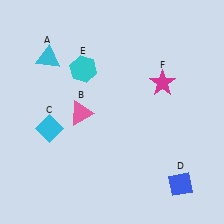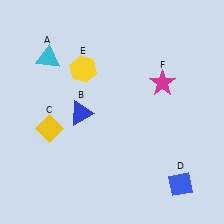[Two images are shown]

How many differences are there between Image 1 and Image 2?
There are 3 differences between the two images.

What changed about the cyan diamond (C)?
In Image 1, C is cyan. In Image 2, it changed to yellow.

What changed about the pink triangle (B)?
In Image 1, B is pink. In Image 2, it changed to blue.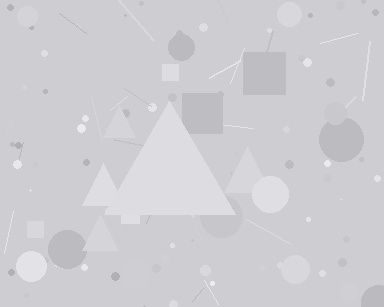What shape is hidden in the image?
A triangle is hidden in the image.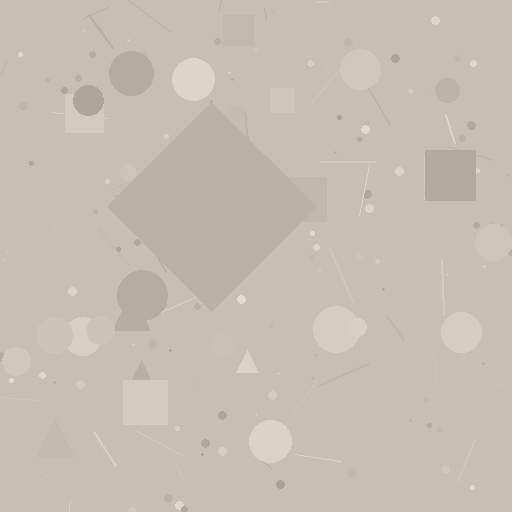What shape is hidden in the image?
A diamond is hidden in the image.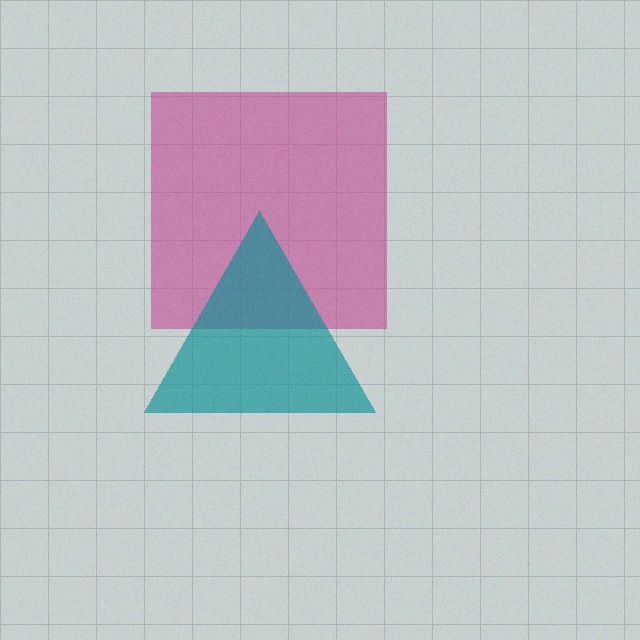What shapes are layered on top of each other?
The layered shapes are: a magenta square, a teal triangle.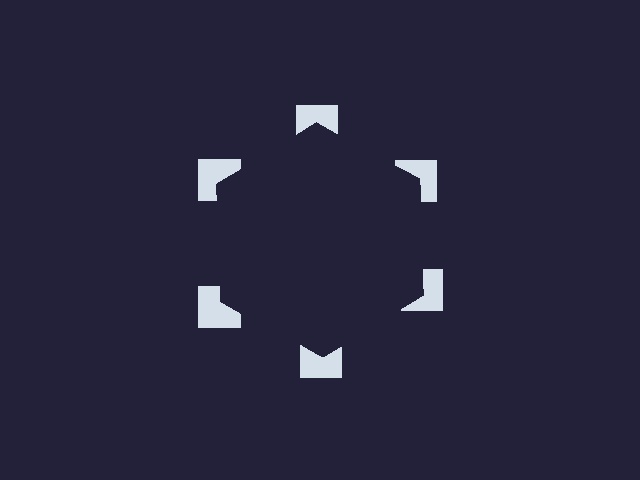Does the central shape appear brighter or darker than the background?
It typically appears slightly darker than the background, even though no actual brightness change is drawn.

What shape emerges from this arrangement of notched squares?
An illusory hexagon — its edges are inferred from the aligned wedge cuts in the notched squares, not physically drawn.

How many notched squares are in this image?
There are 6 — one at each vertex of the illusory hexagon.